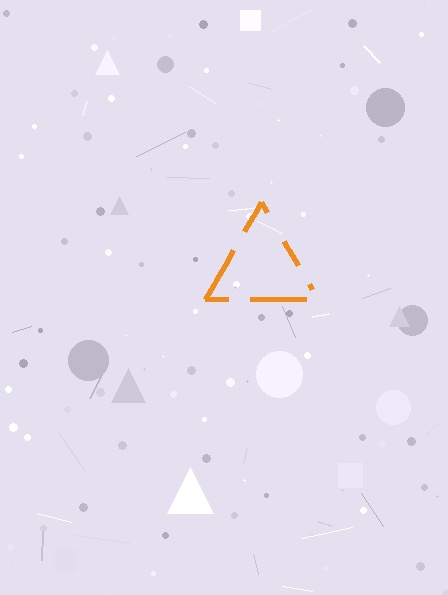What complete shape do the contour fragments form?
The contour fragments form a triangle.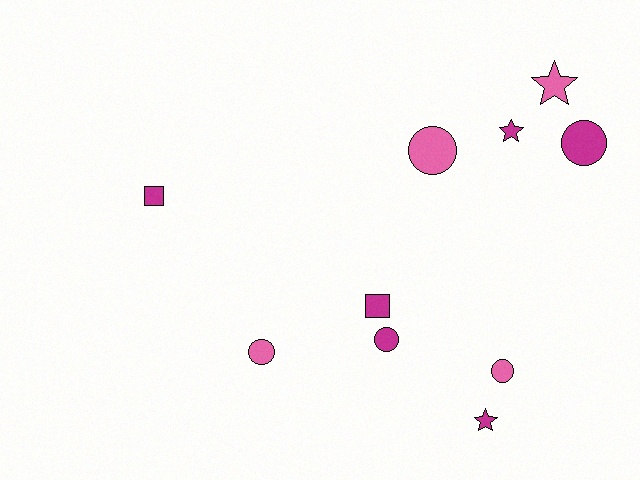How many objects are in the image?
There are 10 objects.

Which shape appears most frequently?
Circle, with 5 objects.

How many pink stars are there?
There is 1 pink star.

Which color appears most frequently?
Magenta, with 6 objects.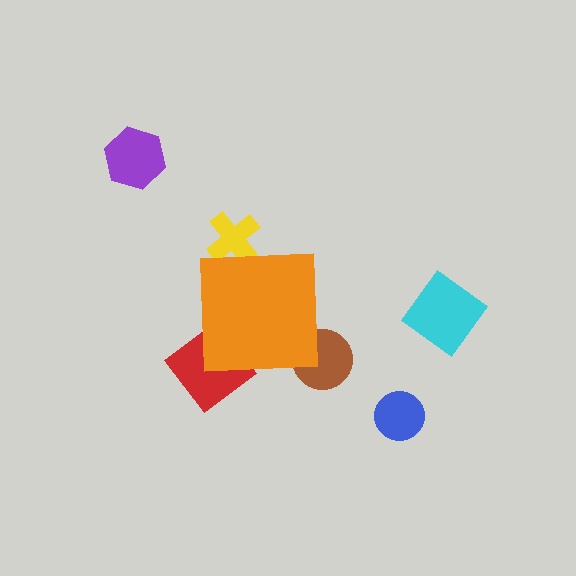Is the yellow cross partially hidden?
Yes, the yellow cross is partially hidden behind the orange square.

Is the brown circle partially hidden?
Yes, the brown circle is partially hidden behind the orange square.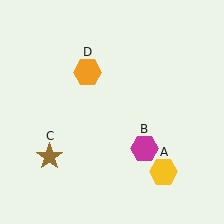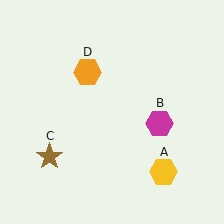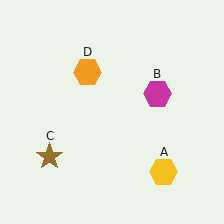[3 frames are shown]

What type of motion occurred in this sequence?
The magenta hexagon (object B) rotated counterclockwise around the center of the scene.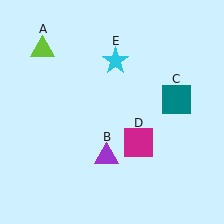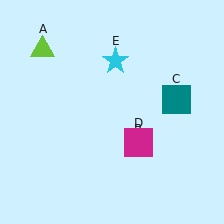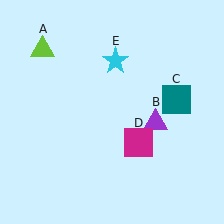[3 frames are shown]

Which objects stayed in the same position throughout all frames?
Lime triangle (object A) and teal square (object C) and magenta square (object D) and cyan star (object E) remained stationary.